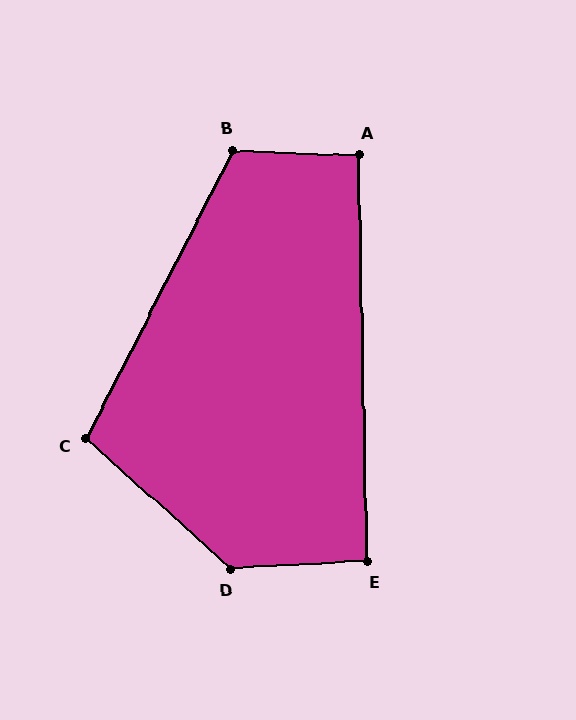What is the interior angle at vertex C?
Approximately 105 degrees (obtuse).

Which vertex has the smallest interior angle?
E, at approximately 92 degrees.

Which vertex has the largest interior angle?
D, at approximately 135 degrees.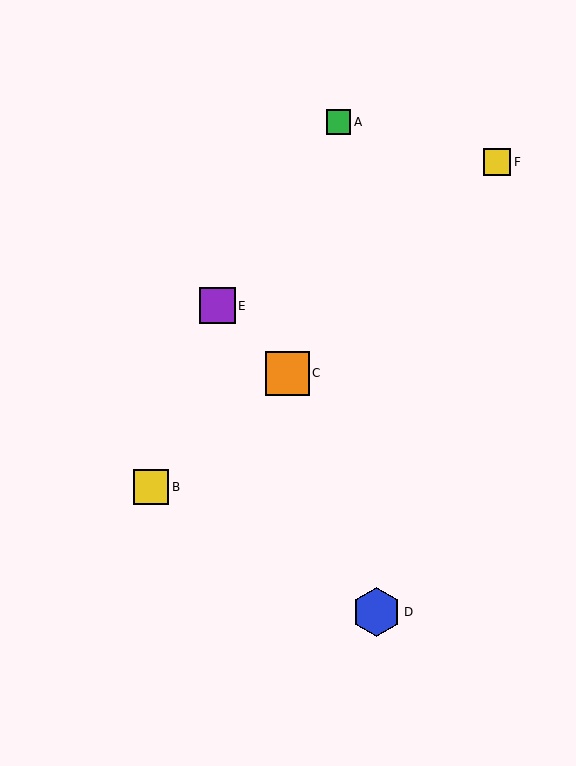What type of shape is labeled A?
Shape A is a green square.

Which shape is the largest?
The blue hexagon (labeled D) is the largest.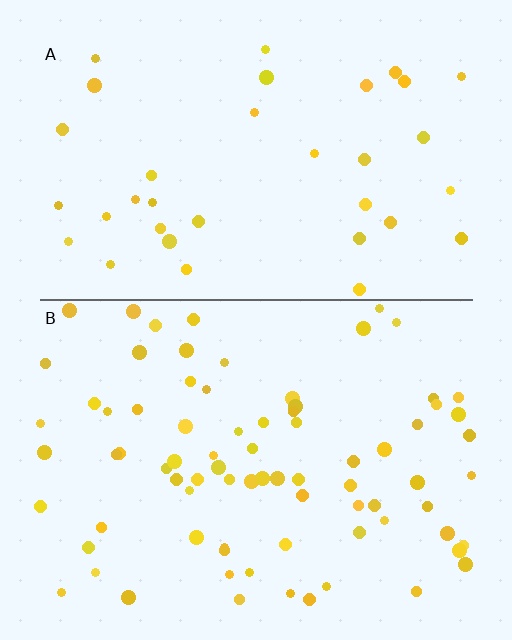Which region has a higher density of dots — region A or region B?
B (the bottom).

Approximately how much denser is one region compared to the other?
Approximately 2.2× — region B over region A.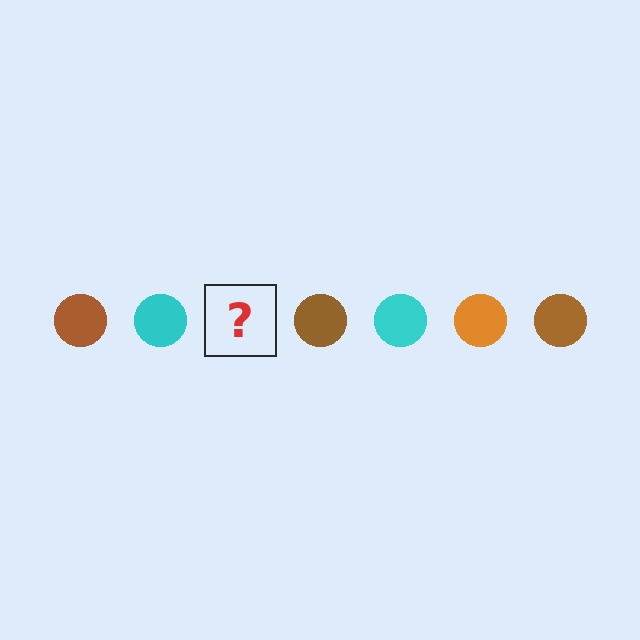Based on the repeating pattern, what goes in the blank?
The blank should be an orange circle.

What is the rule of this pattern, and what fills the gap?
The rule is that the pattern cycles through brown, cyan, orange circles. The gap should be filled with an orange circle.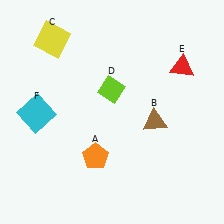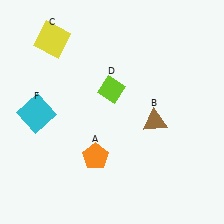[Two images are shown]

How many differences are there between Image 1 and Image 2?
There is 1 difference between the two images.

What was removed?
The red triangle (E) was removed in Image 2.